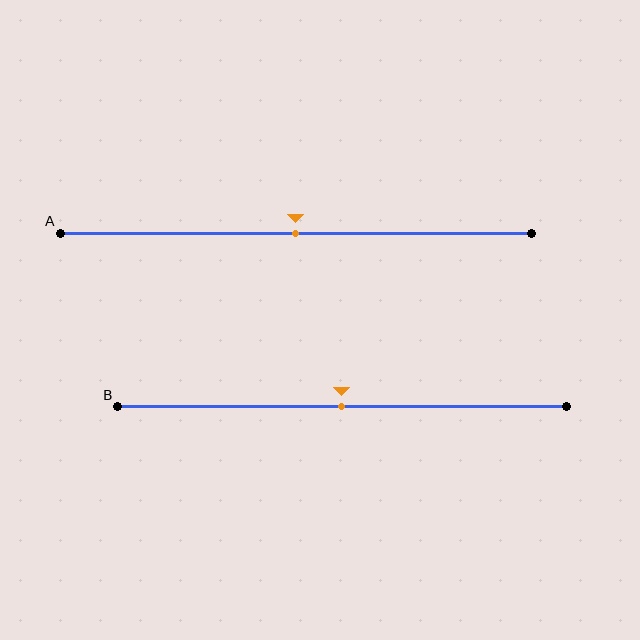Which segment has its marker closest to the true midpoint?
Segment A has its marker closest to the true midpoint.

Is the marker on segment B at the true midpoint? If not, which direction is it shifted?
Yes, the marker on segment B is at the true midpoint.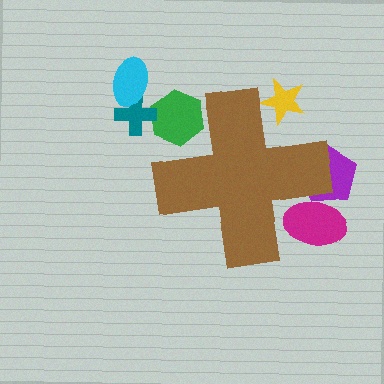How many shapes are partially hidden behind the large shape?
4 shapes are partially hidden.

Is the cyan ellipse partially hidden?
No, the cyan ellipse is fully visible.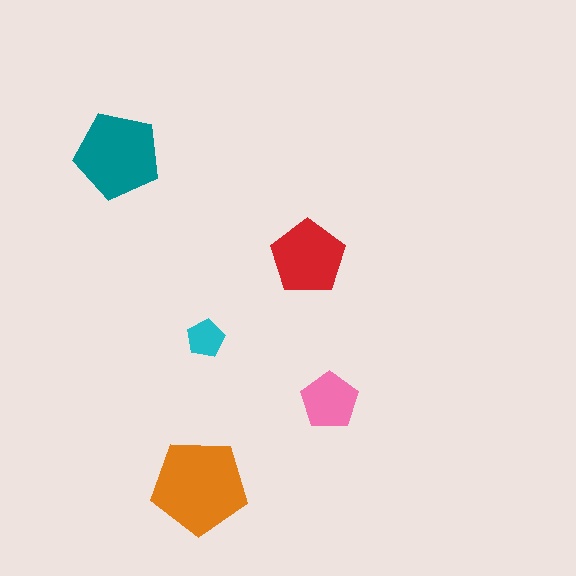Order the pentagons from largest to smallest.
the orange one, the teal one, the red one, the pink one, the cyan one.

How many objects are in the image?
There are 5 objects in the image.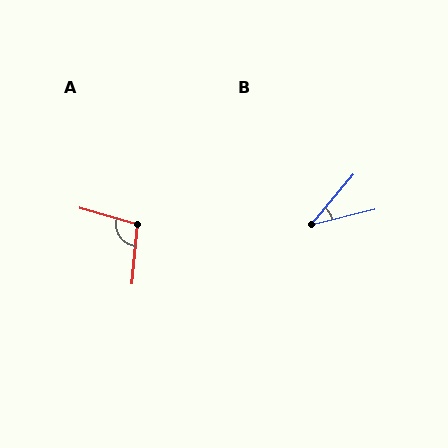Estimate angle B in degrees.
Approximately 36 degrees.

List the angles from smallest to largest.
B (36°), A (101°).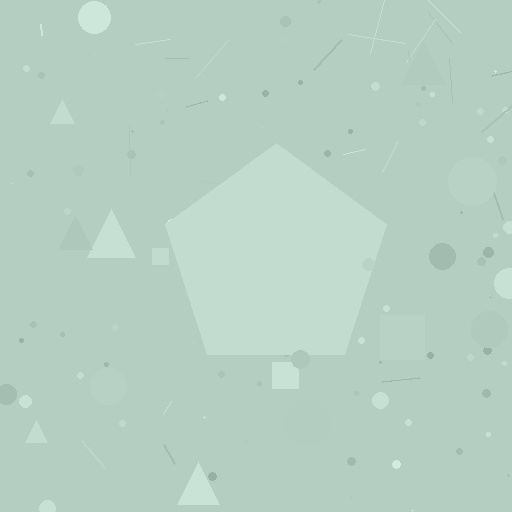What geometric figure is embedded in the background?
A pentagon is embedded in the background.